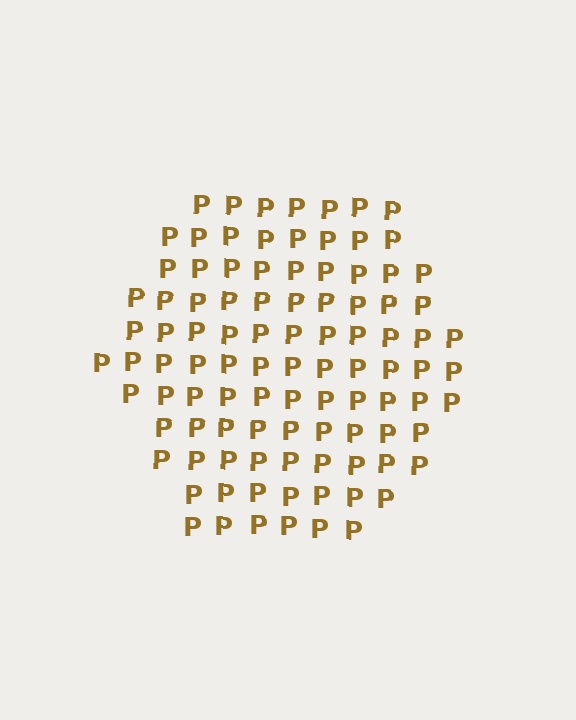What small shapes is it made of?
It is made of small letter P's.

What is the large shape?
The large shape is a hexagon.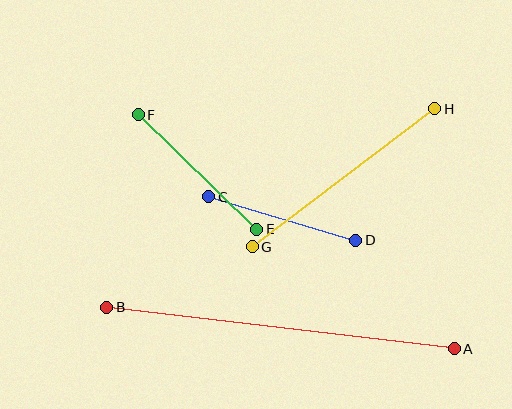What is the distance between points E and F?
The distance is approximately 165 pixels.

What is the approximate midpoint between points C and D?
The midpoint is at approximately (282, 218) pixels.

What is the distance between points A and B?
The distance is approximately 350 pixels.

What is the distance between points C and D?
The distance is approximately 153 pixels.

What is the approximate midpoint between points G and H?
The midpoint is at approximately (344, 178) pixels.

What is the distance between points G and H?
The distance is approximately 229 pixels.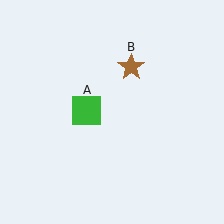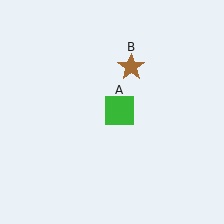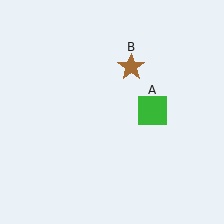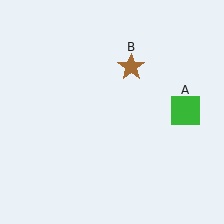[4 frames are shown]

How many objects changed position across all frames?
1 object changed position: green square (object A).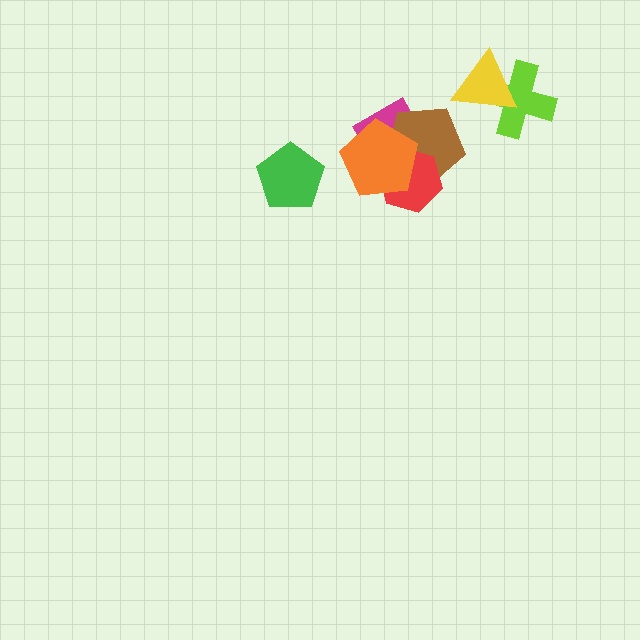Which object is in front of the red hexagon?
The orange pentagon is in front of the red hexagon.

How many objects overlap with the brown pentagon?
3 objects overlap with the brown pentagon.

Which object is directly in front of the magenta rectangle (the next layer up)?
The brown pentagon is directly in front of the magenta rectangle.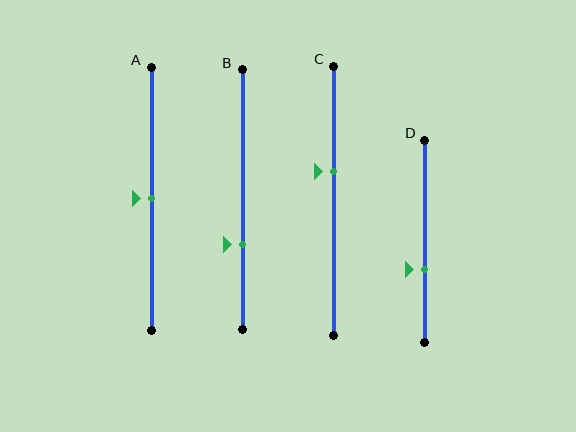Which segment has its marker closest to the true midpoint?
Segment A has its marker closest to the true midpoint.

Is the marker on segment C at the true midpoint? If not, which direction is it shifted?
No, the marker on segment C is shifted upward by about 11% of the segment length.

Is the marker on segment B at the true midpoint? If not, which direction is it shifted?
No, the marker on segment B is shifted downward by about 17% of the segment length.